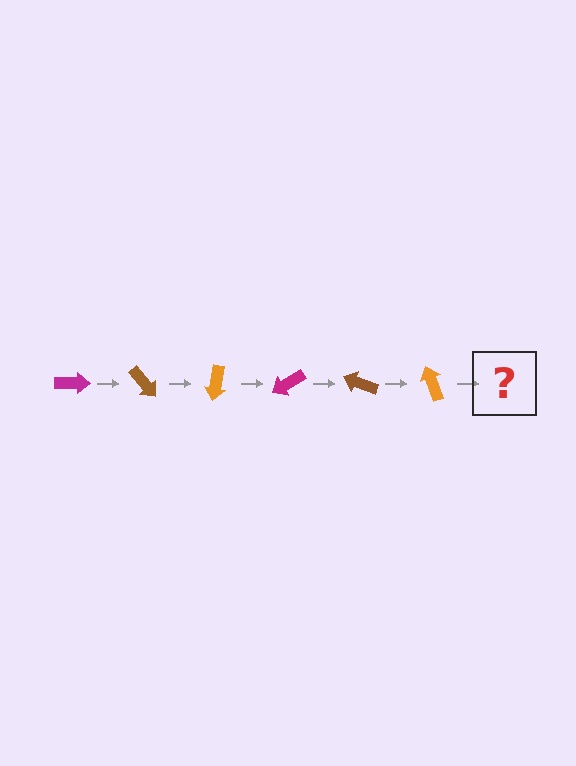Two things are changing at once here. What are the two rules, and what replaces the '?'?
The two rules are that it rotates 50 degrees each step and the color cycles through magenta, brown, and orange. The '?' should be a magenta arrow, rotated 300 degrees from the start.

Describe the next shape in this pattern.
It should be a magenta arrow, rotated 300 degrees from the start.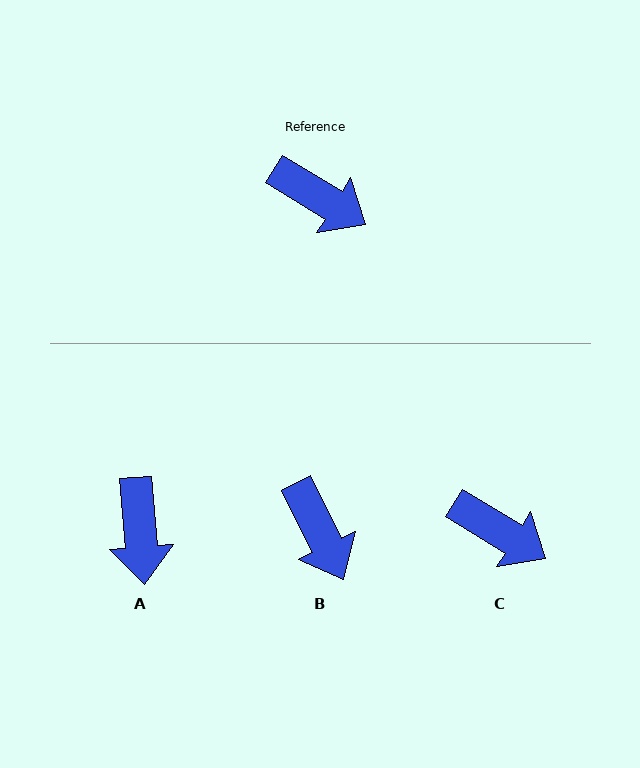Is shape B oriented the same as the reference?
No, it is off by about 32 degrees.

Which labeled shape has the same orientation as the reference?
C.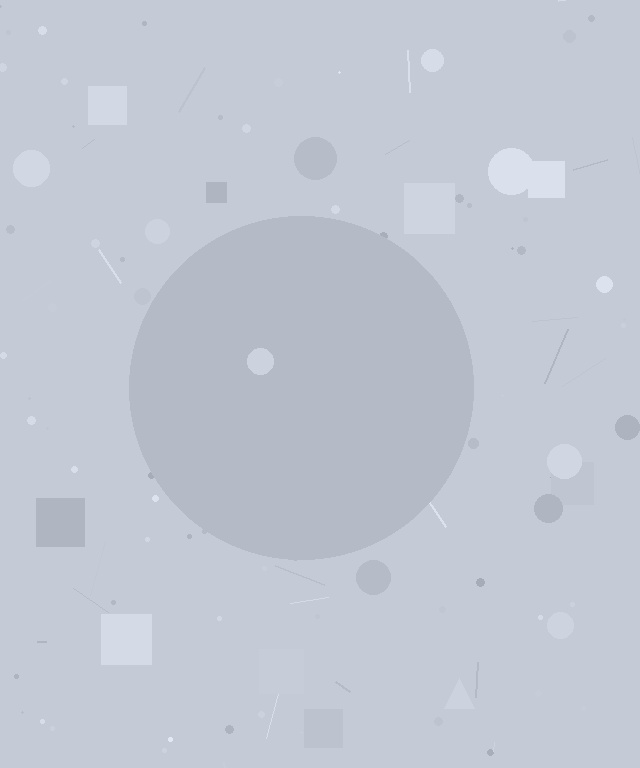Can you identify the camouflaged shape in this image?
The camouflaged shape is a circle.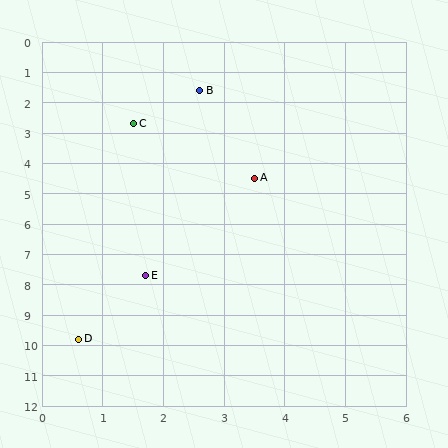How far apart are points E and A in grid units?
Points E and A are about 3.7 grid units apart.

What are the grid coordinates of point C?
Point C is at approximately (1.5, 2.7).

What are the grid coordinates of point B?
Point B is at approximately (2.6, 1.6).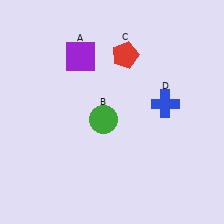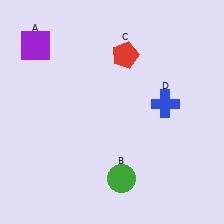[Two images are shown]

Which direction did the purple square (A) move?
The purple square (A) moved left.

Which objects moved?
The objects that moved are: the purple square (A), the green circle (B).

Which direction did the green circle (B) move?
The green circle (B) moved down.